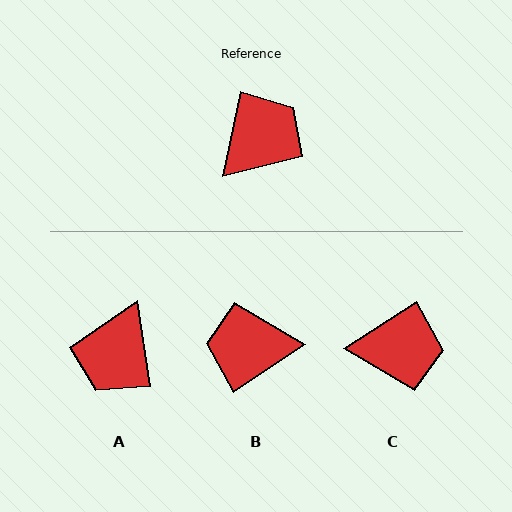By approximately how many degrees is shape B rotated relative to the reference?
Approximately 136 degrees counter-clockwise.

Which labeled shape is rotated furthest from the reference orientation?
A, about 159 degrees away.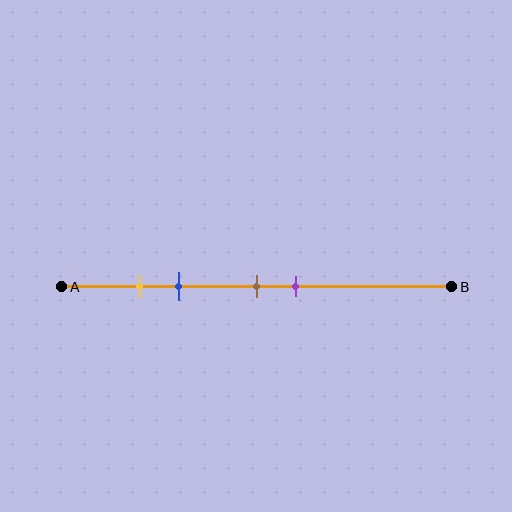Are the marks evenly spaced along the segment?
No, the marks are not evenly spaced.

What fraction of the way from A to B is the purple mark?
The purple mark is approximately 60% (0.6) of the way from A to B.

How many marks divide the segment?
There are 4 marks dividing the segment.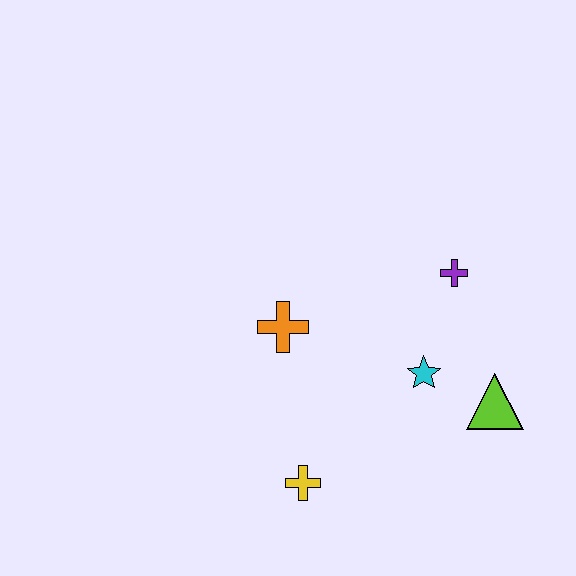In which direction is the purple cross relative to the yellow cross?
The purple cross is above the yellow cross.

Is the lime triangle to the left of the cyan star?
No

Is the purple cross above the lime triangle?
Yes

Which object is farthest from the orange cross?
The lime triangle is farthest from the orange cross.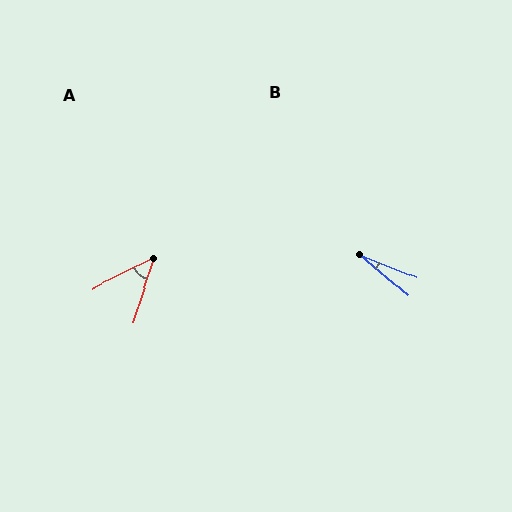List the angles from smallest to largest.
B (18°), A (45°).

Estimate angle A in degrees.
Approximately 45 degrees.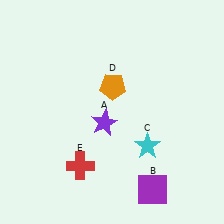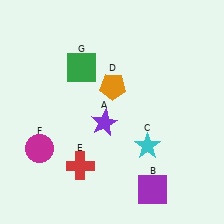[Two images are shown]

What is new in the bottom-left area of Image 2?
A magenta circle (F) was added in the bottom-left area of Image 2.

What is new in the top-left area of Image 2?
A green square (G) was added in the top-left area of Image 2.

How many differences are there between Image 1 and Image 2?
There are 2 differences between the two images.